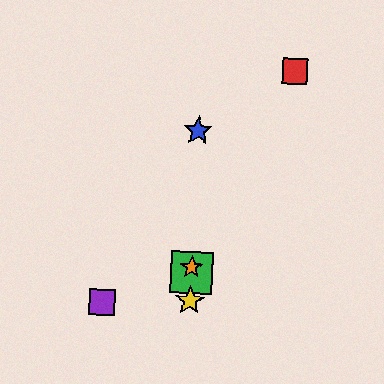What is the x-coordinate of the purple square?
The purple square is at x≈102.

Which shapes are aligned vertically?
The blue star, the green square, the yellow star, the orange star are aligned vertically.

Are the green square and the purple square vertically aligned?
No, the green square is at x≈191 and the purple square is at x≈102.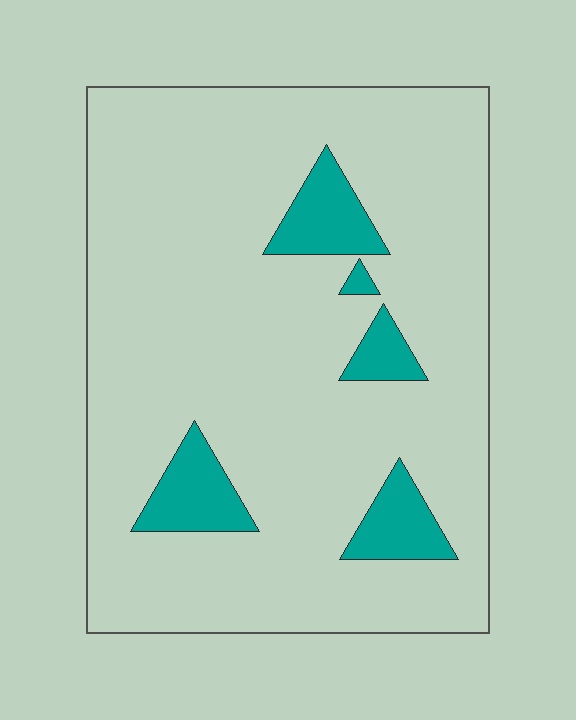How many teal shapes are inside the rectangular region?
5.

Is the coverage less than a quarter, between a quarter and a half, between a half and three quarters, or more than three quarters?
Less than a quarter.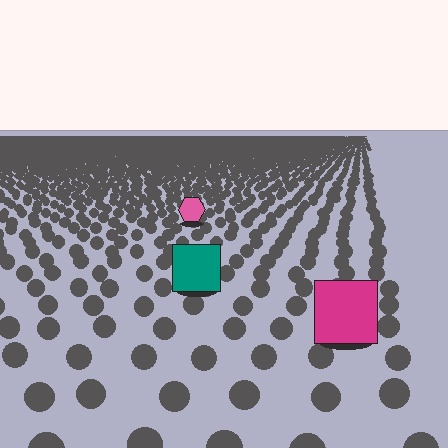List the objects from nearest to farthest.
From nearest to farthest: the magenta square, the teal square, the pink hexagon.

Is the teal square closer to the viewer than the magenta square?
No. The magenta square is closer — you can tell from the texture gradient: the ground texture is coarser near it.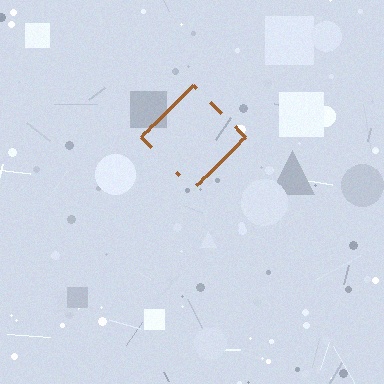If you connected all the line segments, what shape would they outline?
They would outline a diamond.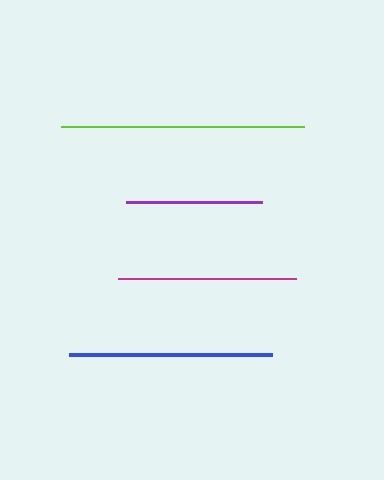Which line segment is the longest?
The lime line is the longest at approximately 244 pixels.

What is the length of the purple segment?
The purple segment is approximately 136 pixels long.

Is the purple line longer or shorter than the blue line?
The blue line is longer than the purple line.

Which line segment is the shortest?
The purple line is the shortest at approximately 136 pixels.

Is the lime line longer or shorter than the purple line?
The lime line is longer than the purple line.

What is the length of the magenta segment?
The magenta segment is approximately 178 pixels long.